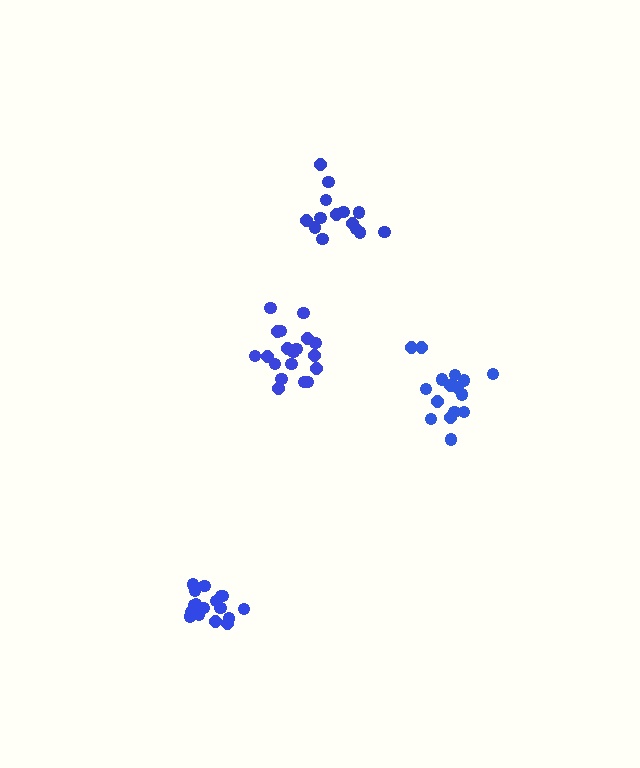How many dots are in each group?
Group 1: 14 dots, Group 2: 17 dots, Group 3: 16 dots, Group 4: 19 dots (66 total).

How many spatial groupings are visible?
There are 4 spatial groupings.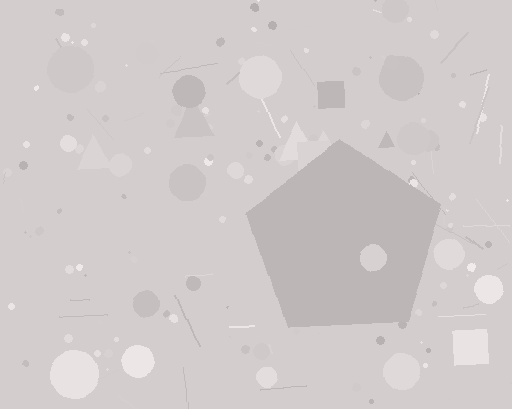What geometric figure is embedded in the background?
A pentagon is embedded in the background.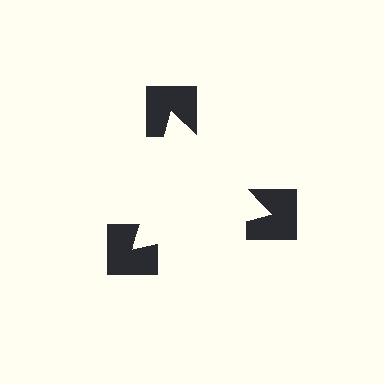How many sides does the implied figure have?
3 sides.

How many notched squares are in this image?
There are 3 — one at each vertex of the illusory triangle.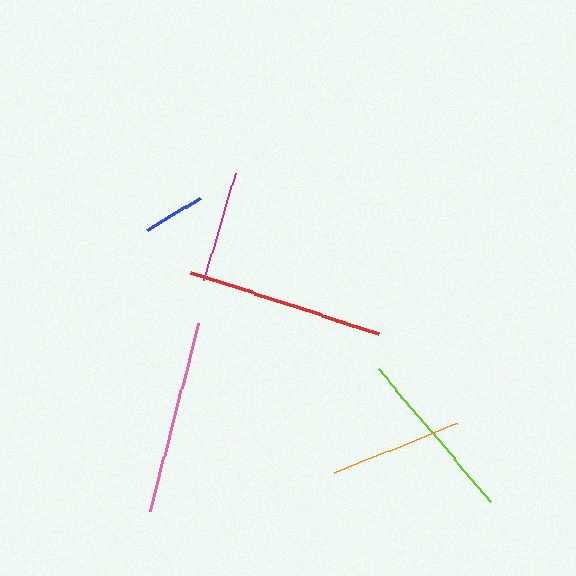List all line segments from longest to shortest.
From longest to shortest: red, pink, lime, orange, magenta, blue.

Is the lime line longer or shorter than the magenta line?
The lime line is longer than the magenta line.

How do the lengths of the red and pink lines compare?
The red and pink lines are approximately the same length.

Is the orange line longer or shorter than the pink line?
The pink line is longer than the orange line.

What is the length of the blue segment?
The blue segment is approximately 62 pixels long.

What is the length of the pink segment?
The pink segment is approximately 194 pixels long.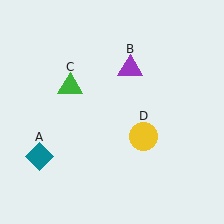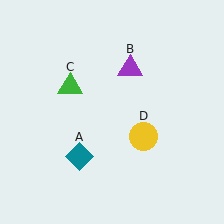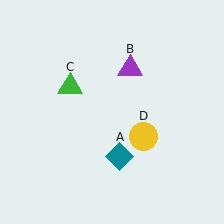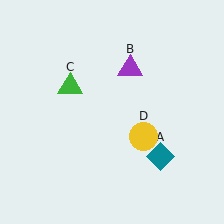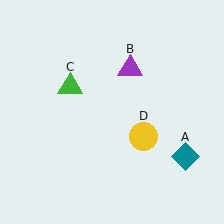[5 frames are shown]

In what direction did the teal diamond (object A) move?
The teal diamond (object A) moved right.